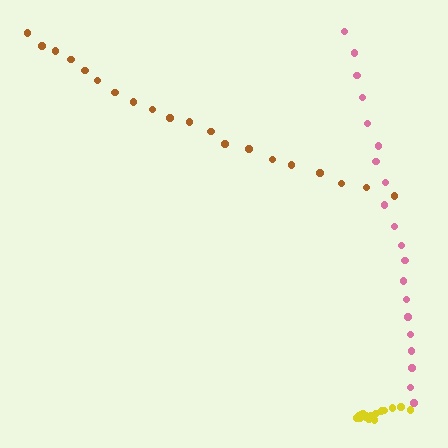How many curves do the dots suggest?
There are 3 distinct paths.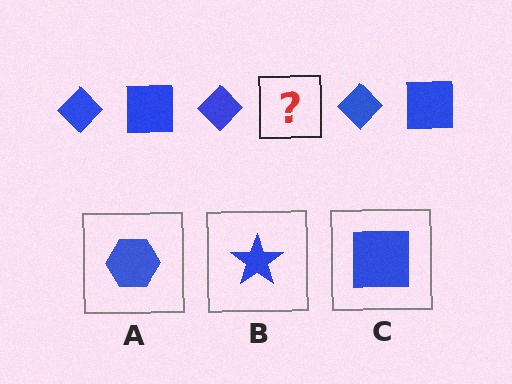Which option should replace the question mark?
Option C.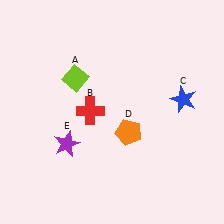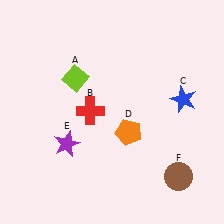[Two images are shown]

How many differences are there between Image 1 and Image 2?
There is 1 difference between the two images.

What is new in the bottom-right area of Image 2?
A brown circle (F) was added in the bottom-right area of Image 2.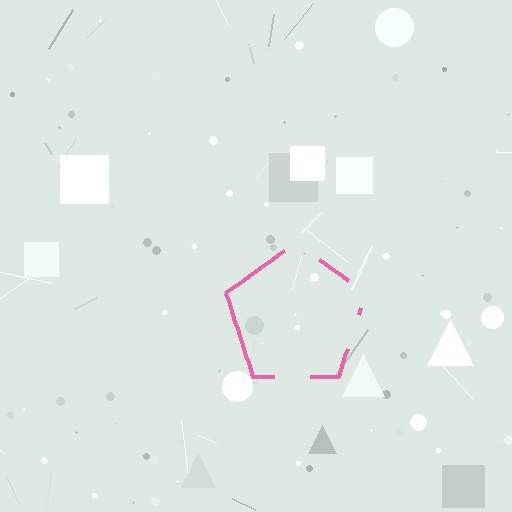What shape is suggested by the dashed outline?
The dashed outline suggests a pentagon.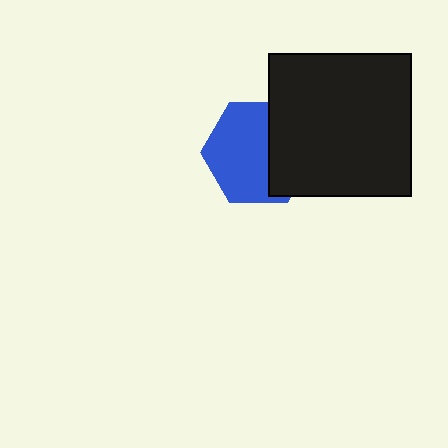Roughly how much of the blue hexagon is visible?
About half of it is visible (roughly 62%).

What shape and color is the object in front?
The object in front is a black square.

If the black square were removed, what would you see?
You would see the complete blue hexagon.